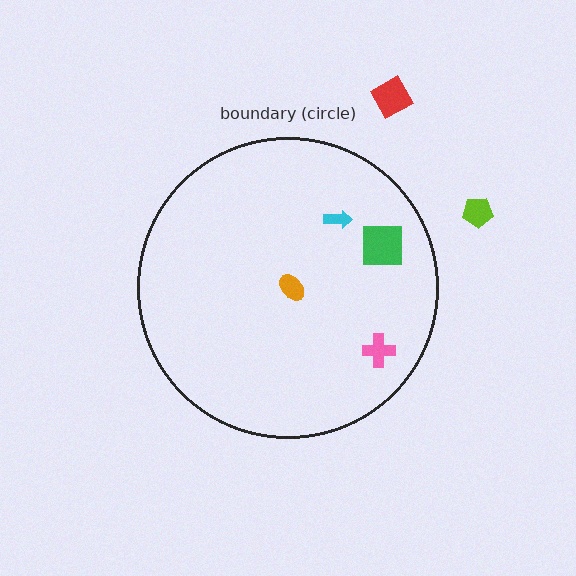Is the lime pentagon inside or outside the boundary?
Outside.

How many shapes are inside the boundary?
4 inside, 2 outside.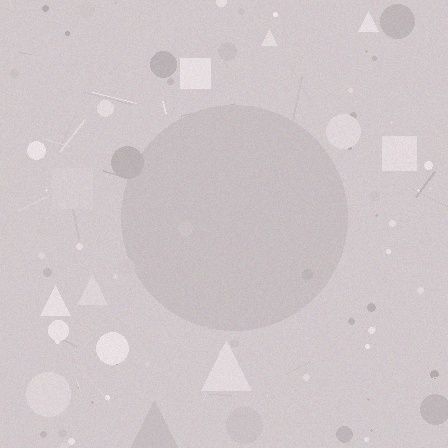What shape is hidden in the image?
A circle is hidden in the image.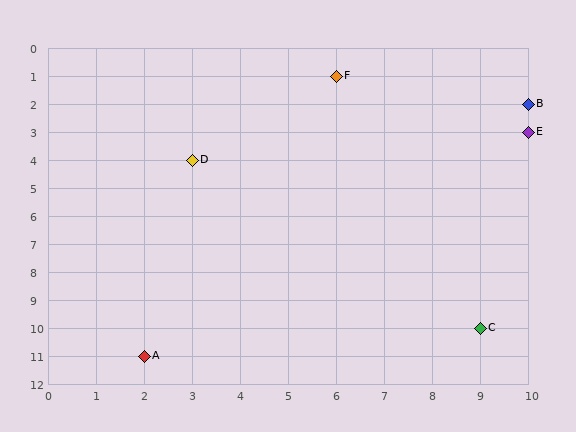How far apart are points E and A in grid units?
Points E and A are 8 columns and 8 rows apart (about 11.3 grid units diagonally).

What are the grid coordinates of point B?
Point B is at grid coordinates (10, 2).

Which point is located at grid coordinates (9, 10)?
Point C is at (9, 10).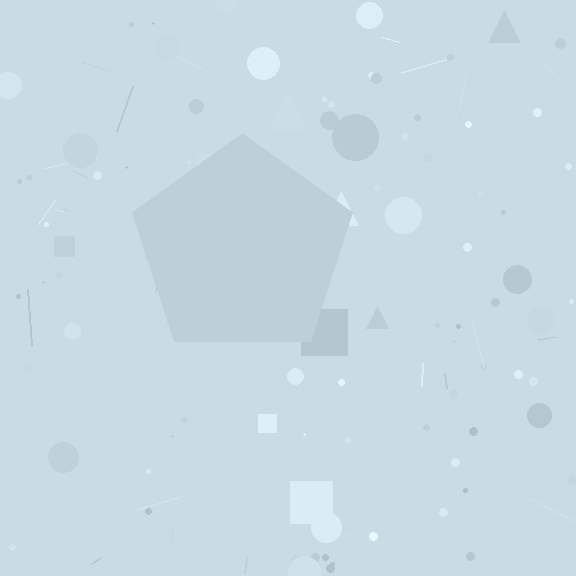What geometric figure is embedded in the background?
A pentagon is embedded in the background.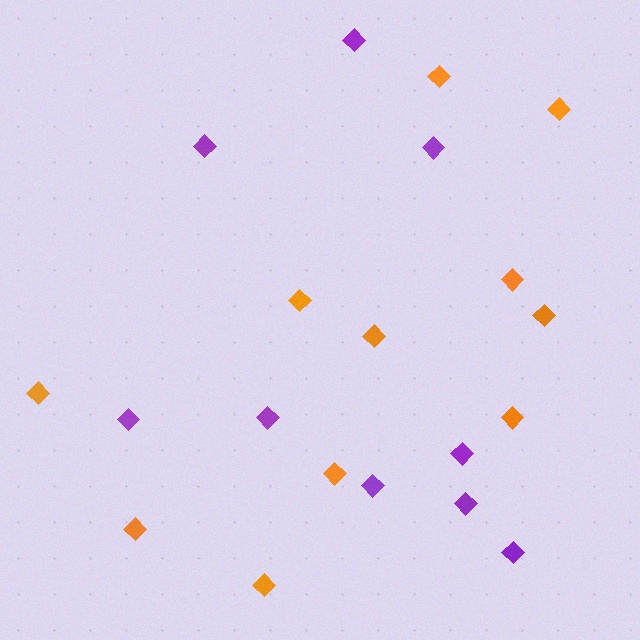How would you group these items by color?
There are 2 groups: one group of purple diamonds (9) and one group of orange diamonds (11).